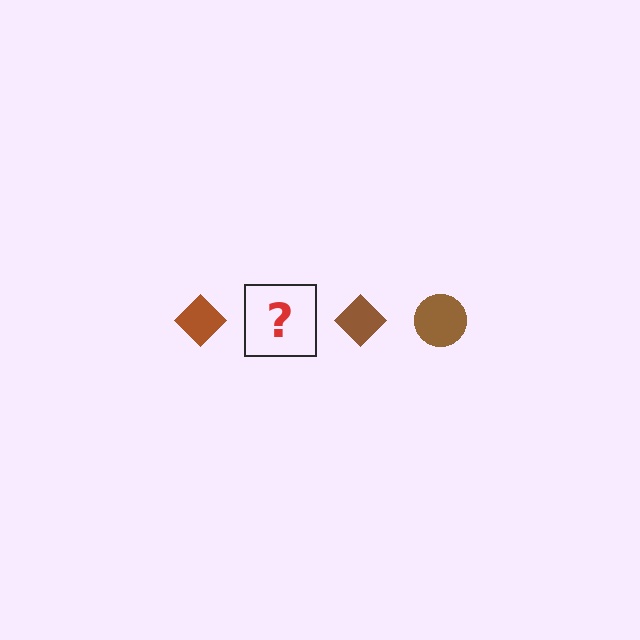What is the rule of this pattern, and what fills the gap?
The rule is that the pattern cycles through diamond, circle shapes in brown. The gap should be filled with a brown circle.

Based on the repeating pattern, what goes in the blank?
The blank should be a brown circle.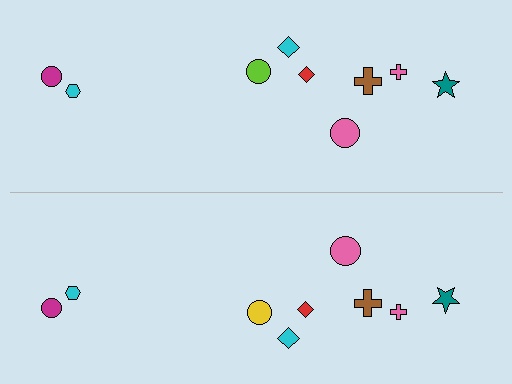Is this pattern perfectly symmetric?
No, the pattern is not perfectly symmetric. The yellow circle on the bottom side breaks the symmetry — its mirror counterpart is lime.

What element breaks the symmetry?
The yellow circle on the bottom side breaks the symmetry — its mirror counterpart is lime.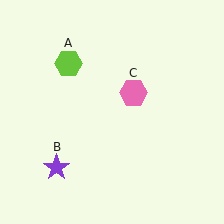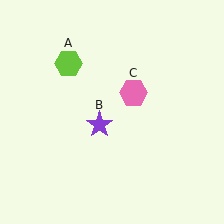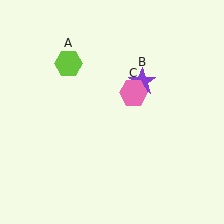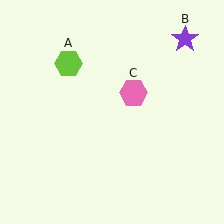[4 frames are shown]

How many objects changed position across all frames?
1 object changed position: purple star (object B).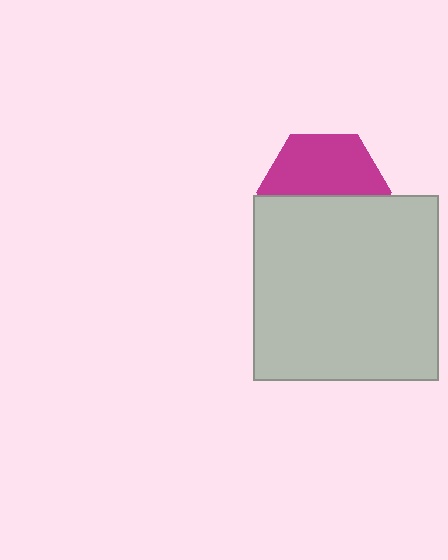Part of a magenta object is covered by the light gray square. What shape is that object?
It is a hexagon.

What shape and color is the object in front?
The object in front is a light gray square.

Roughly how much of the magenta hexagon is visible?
About half of it is visible (roughly 53%).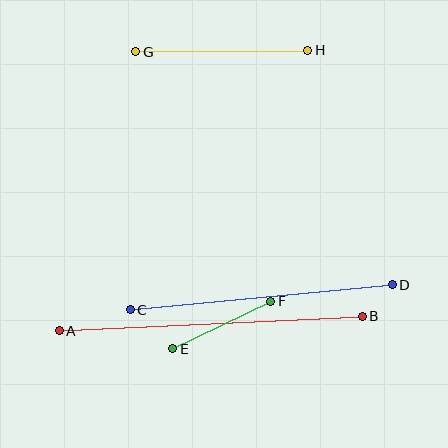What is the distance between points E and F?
The distance is approximately 109 pixels.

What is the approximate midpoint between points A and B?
The midpoint is at approximately (211, 323) pixels.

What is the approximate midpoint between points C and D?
The midpoint is at approximately (261, 297) pixels.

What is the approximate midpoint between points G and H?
The midpoint is at approximately (222, 51) pixels.